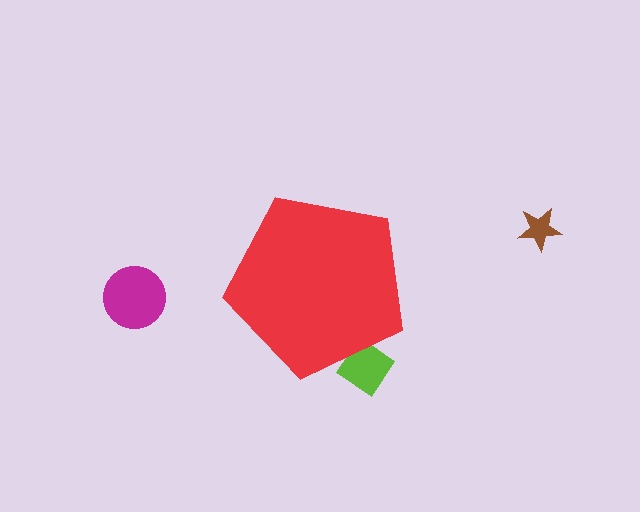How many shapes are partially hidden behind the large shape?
1 shape is partially hidden.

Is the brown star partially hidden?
No, the brown star is fully visible.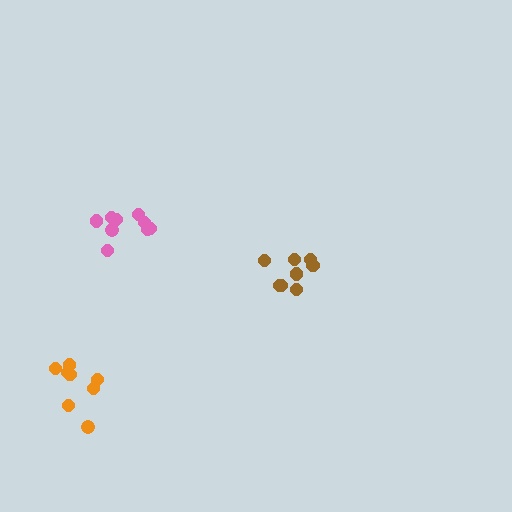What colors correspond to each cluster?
The clusters are colored: orange, pink, brown.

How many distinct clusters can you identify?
There are 3 distinct clusters.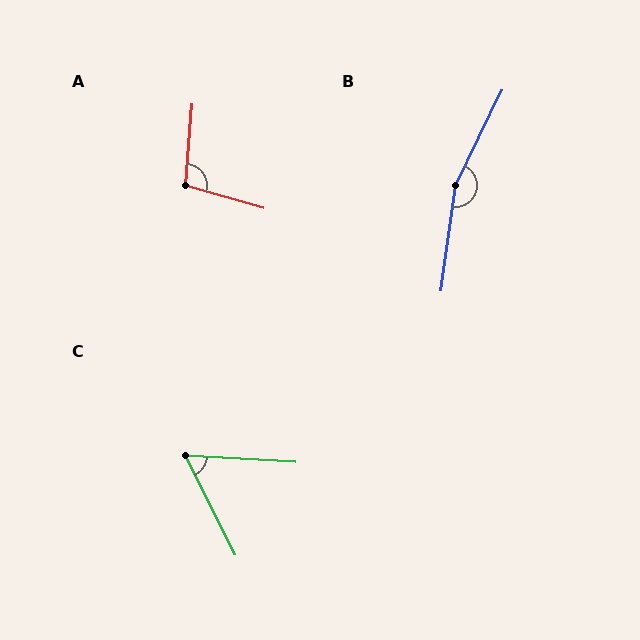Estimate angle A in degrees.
Approximately 102 degrees.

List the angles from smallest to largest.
C (60°), A (102°), B (162°).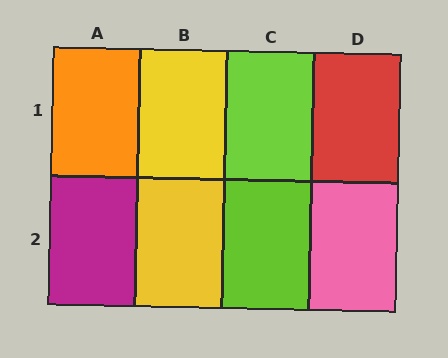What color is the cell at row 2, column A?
Magenta.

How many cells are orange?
1 cell is orange.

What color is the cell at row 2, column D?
Pink.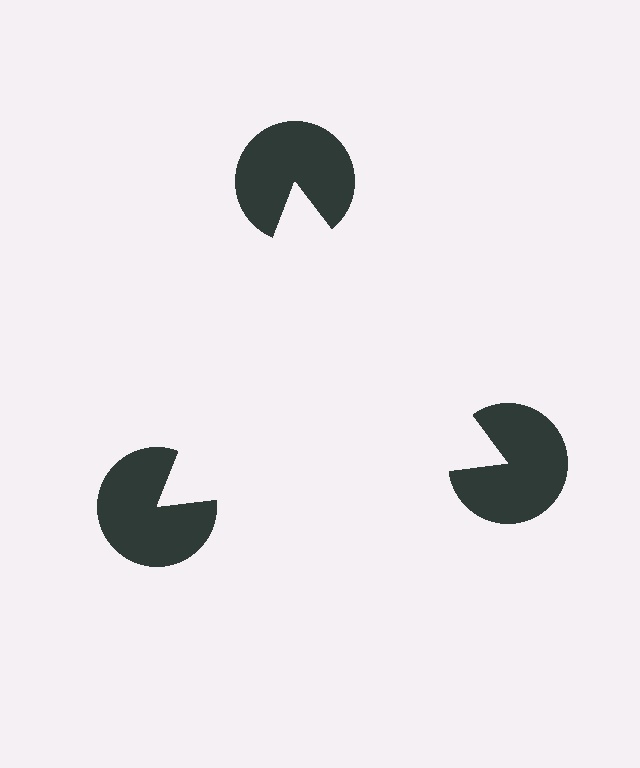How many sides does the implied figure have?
3 sides.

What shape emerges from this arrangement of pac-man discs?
An illusory triangle — its edges are inferred from the aligned wedge cuts in the pac-man discs, not physically drawn.